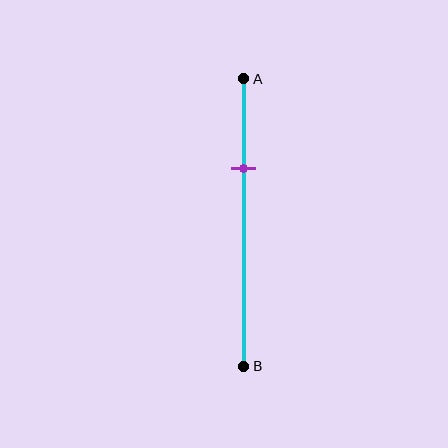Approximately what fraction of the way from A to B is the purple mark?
The purple mark is approximately 30% of the way from A to B.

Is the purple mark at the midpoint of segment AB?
No, the mark is at about 30% from A, not at the 50% midpoint.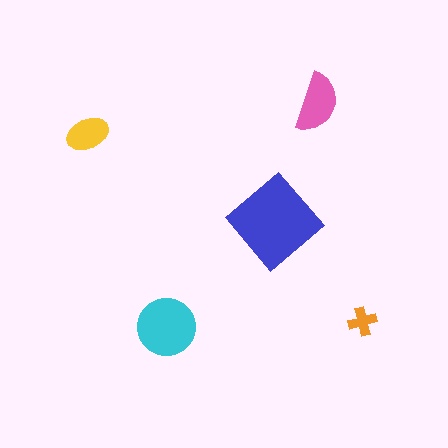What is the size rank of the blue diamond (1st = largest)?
1st.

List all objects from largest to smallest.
The blue diamond, the cyan circle, the pink semicircle, the yellow ellipse, the orange cross.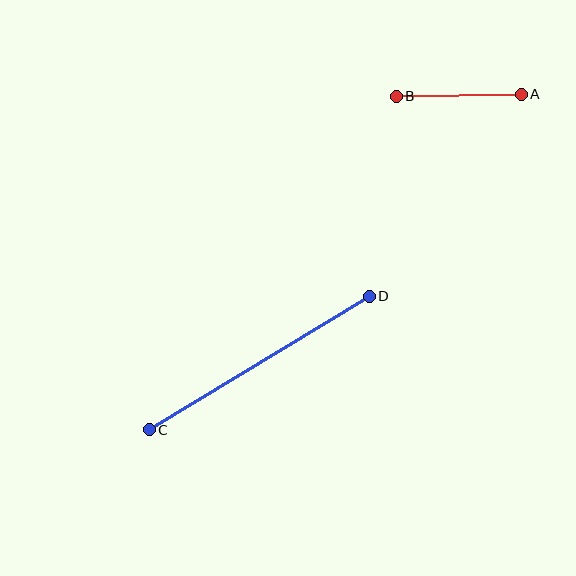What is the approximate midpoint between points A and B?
The midpoint is at approximately (459, 95) pixels.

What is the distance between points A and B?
The distance is approximately 125 pixels.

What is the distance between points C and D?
The distance is approximately 257 pixels.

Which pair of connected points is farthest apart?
Points C and D are farthest apart.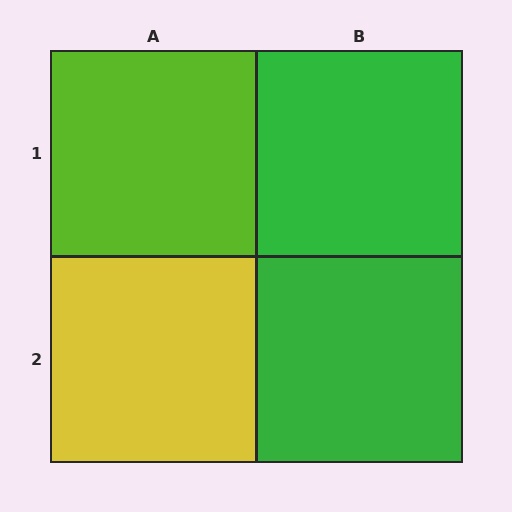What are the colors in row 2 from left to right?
Yellow, green.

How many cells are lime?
1 cell is lime.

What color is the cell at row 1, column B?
Green.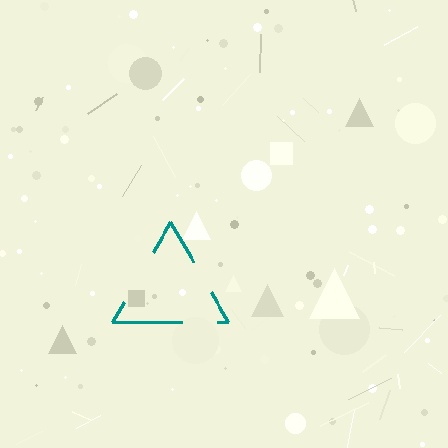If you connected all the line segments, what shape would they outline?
They would outline a triangle.